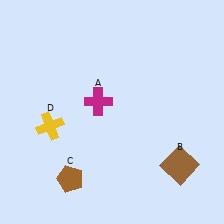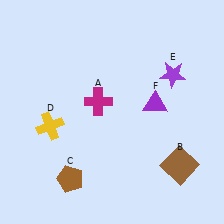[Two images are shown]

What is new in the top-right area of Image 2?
A purple triangle (F) was added in the top-right area of Image 2.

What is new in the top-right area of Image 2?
A purple star (E) was added in the top-right area of Image 2.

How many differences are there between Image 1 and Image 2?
There are 2 differences between the two images.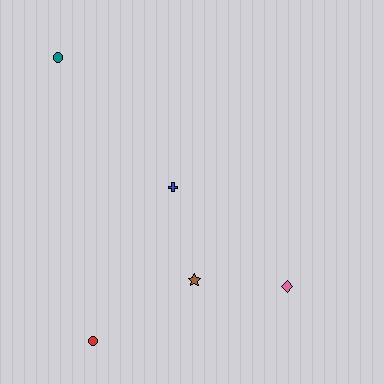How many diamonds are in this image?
There is 1 diamond.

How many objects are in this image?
There are 5 objects.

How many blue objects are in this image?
There is 1 blue object.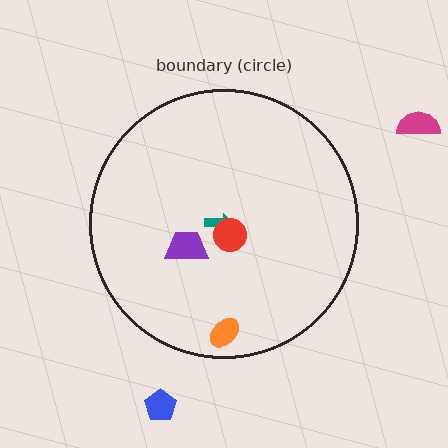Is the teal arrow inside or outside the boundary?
Inside.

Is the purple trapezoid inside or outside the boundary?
Inside.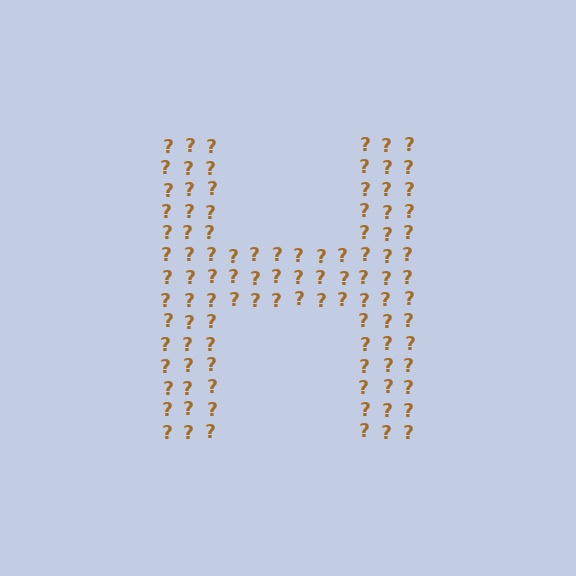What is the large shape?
The large shape is the letter H.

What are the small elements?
The small elements are question marks.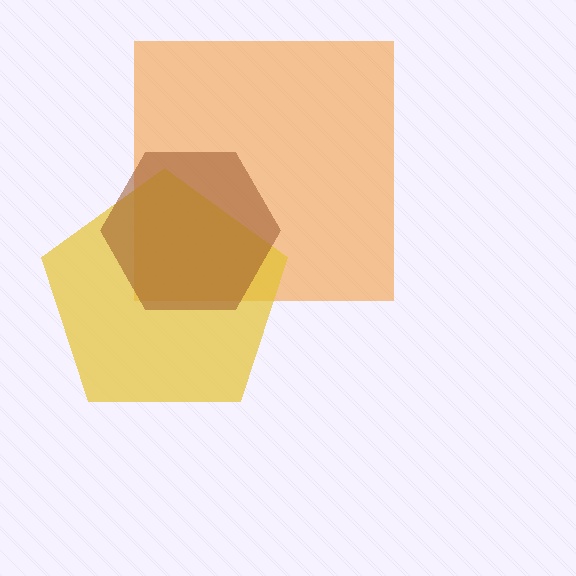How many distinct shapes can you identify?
There are 3 distinct shapes: an orange square, a yellow pentagon, a brown hexagon.